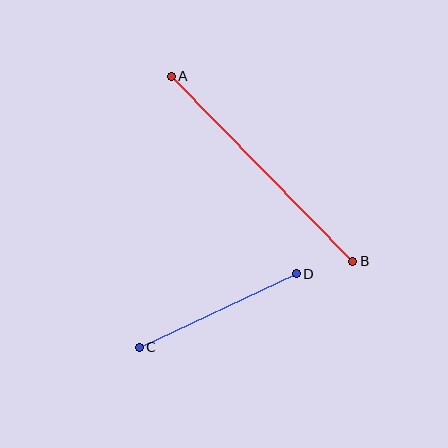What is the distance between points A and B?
The distance is approximately 259 pixels.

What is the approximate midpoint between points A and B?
The midpoint is at approximately (262, 169) pixels.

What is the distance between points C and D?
The distance is approximately 174 pixels.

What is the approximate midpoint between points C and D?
The midpoint is at approximately (218, 310) pixels.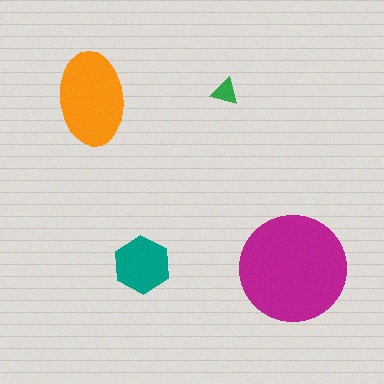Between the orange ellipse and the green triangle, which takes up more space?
The orange ellipse.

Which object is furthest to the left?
The orange ellipse is leftmost.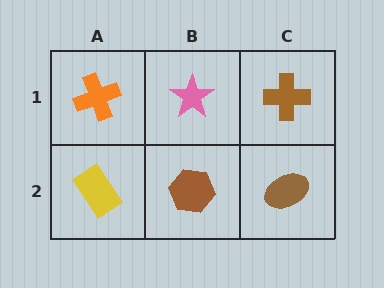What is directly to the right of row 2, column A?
A brown hexagon.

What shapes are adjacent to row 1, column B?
A brown hexagon (row 2, column B), an orange cross (row 1, column A), a brown cross (row 1, column C).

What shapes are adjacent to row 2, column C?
A brown cross (row 1, column C), a brown hexagon (row 2, column B).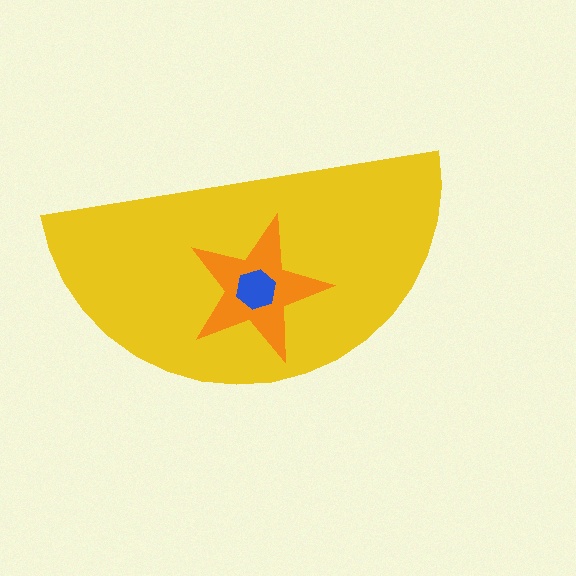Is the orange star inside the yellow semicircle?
Yes.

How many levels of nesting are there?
3.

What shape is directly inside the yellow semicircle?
The orange star.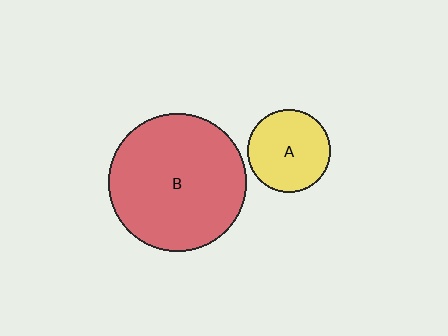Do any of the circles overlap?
No, none of the circles overlap.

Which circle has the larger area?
Circle B (red).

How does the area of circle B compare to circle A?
Approximately 2.7 times.